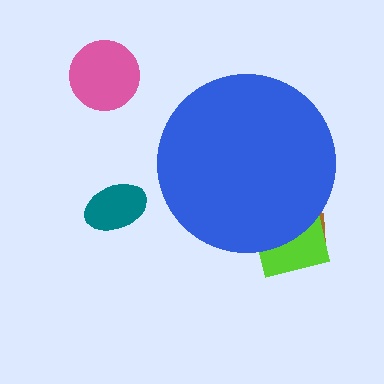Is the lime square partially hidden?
Yes, the lime square is partially hidden behind the blue circle.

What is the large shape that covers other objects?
A blue circle.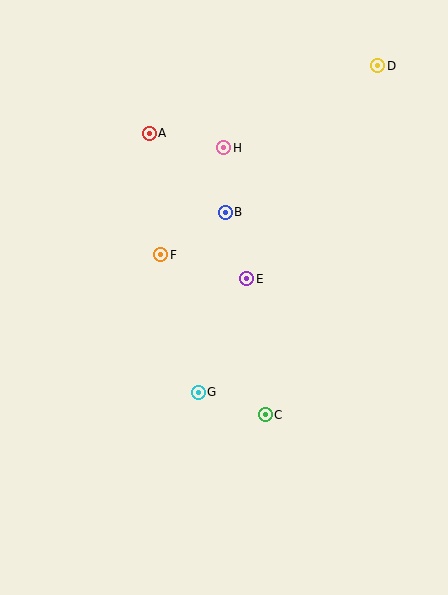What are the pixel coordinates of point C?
Point C is at (265, 415).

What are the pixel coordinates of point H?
Point H is at (224, 148).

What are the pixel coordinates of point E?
Point E is at (247, 279).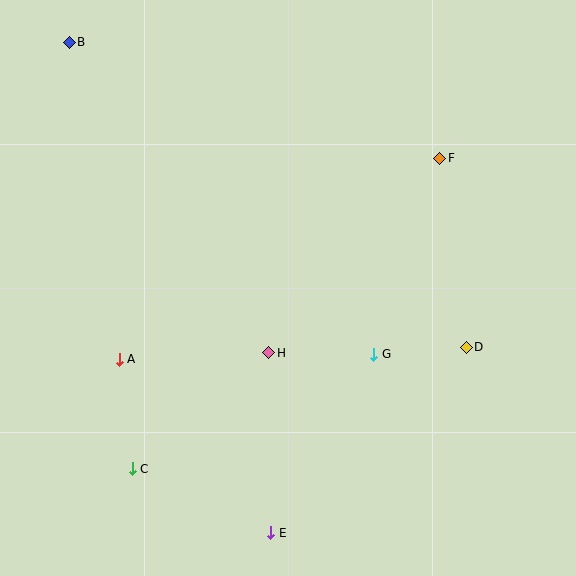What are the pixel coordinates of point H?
Point H is at (269, 353).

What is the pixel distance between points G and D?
The distance between G and D is 93 pixels.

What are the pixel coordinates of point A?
Point A is at (119, 359).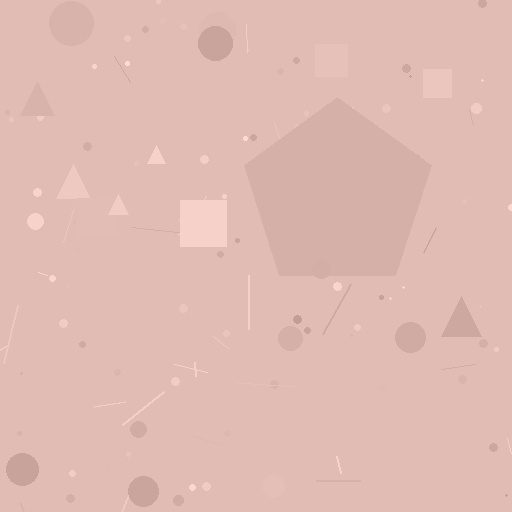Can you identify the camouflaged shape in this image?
The camouflaged shape is a pentagon.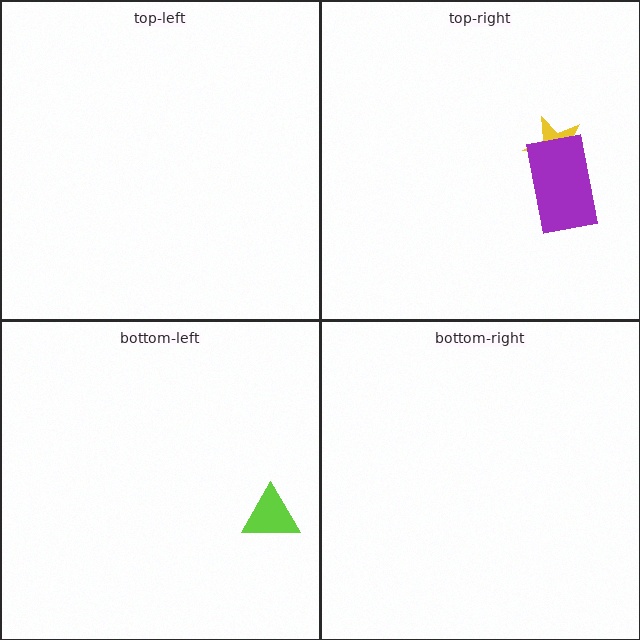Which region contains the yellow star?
The top-right region.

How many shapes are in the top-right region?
2.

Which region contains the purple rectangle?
The top-right region.